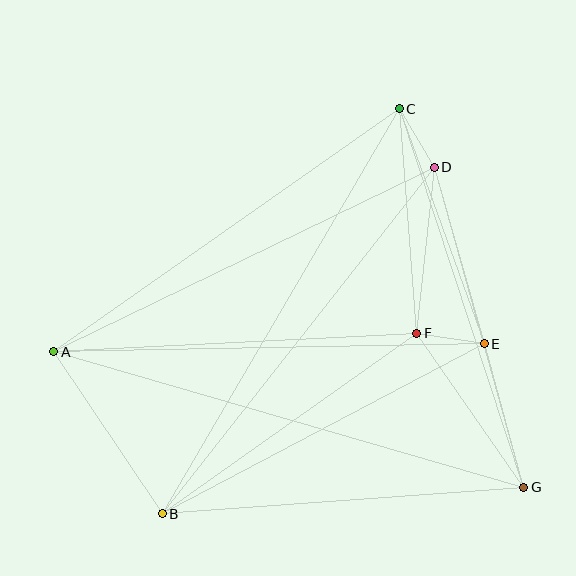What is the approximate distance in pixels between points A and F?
The distance between A and F is approximately 363 pixels.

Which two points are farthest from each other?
Points A and G are farthest from each other.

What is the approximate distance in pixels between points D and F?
The distance between D and F is approximately 167 pixels.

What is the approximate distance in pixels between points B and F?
The distance between B and F is approximately 312 pixels.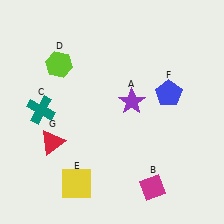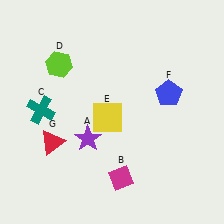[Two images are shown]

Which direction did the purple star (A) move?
The purple star (A) moved left.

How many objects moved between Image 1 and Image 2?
3 objects moved between the two images.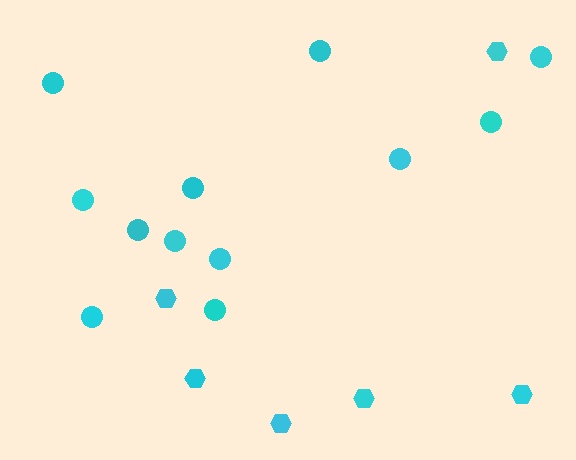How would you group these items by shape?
There are 2 groups: one group of hexagons (6) and one group of circles (12).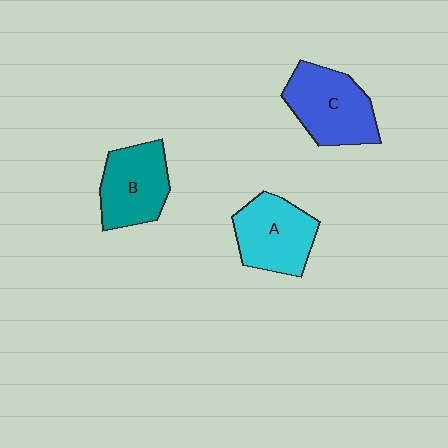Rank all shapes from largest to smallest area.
From largest to smallest: C (blue), A (cyan), B (teal).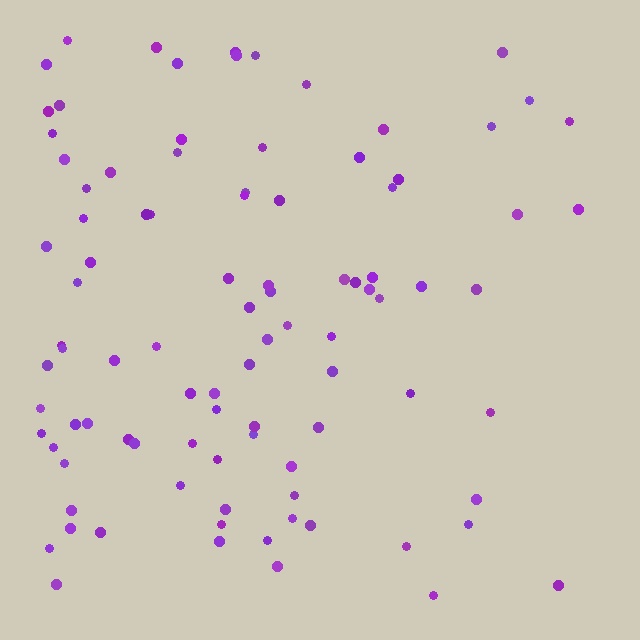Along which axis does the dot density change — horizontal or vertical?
Horizontal.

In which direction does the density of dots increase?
From right to left, with the left side densest.